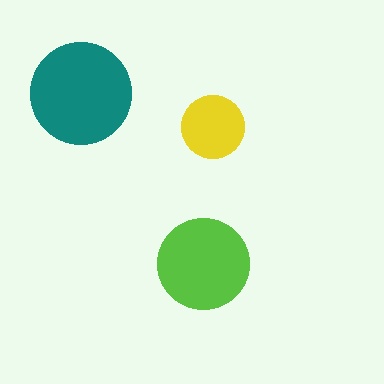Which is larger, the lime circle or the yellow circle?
The lime one.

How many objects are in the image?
There are 3 objects in the image.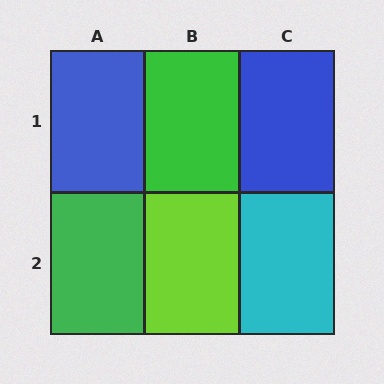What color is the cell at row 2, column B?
Lime.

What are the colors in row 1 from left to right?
Blue, green, blue.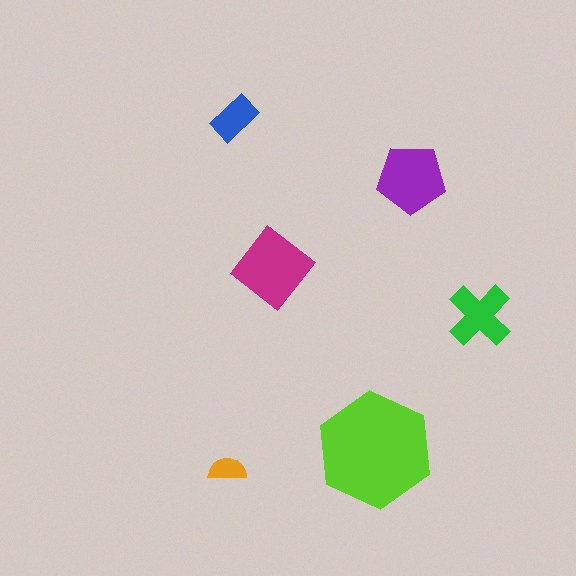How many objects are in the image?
There are 6 objects in the image.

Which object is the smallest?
The orange semicircle.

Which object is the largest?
The lime hexagon.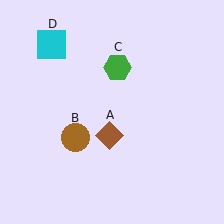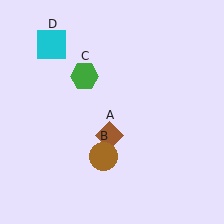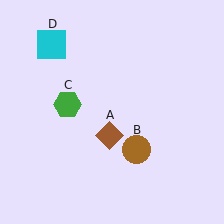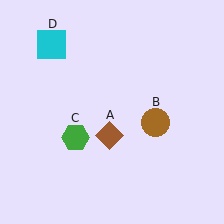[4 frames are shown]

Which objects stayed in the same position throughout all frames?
Brown diamond (object A) and cyan square (object D) remained stationary.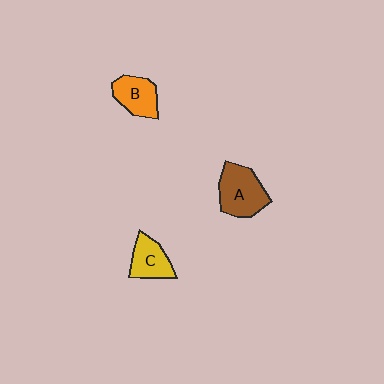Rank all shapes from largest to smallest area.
From largest to smallest: A (brown), B (orange), C (yellow).